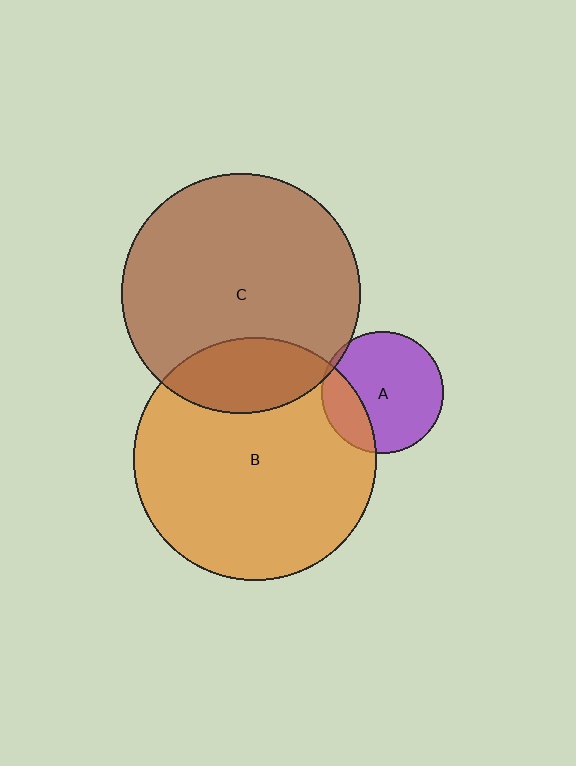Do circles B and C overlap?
Yes.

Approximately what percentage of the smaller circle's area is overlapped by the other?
Approximately 20%.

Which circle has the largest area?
Circle B (orange).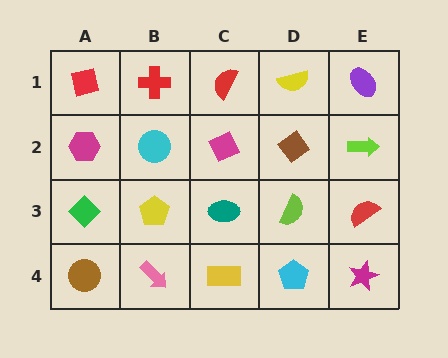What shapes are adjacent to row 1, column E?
A lime arrow (row 2, column E), a yellow semicircle (row 1, column D).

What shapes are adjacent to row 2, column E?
A purple ellipse (row 1, column E), a red semicircle (row 3, column E), a brown diamond (row 2, column D).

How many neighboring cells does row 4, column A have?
2.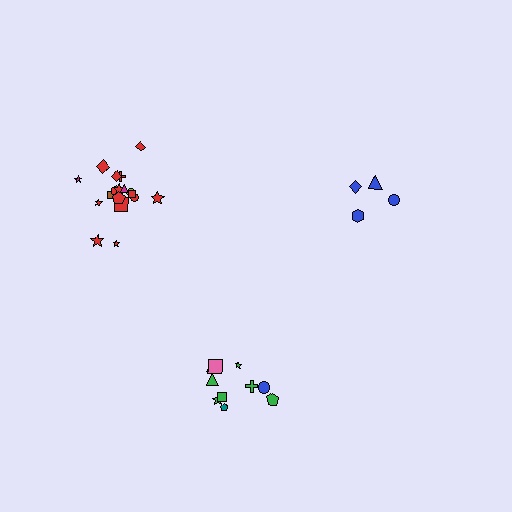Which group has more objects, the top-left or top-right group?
The top-left group.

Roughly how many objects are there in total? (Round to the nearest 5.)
Roughly 30 objects in total.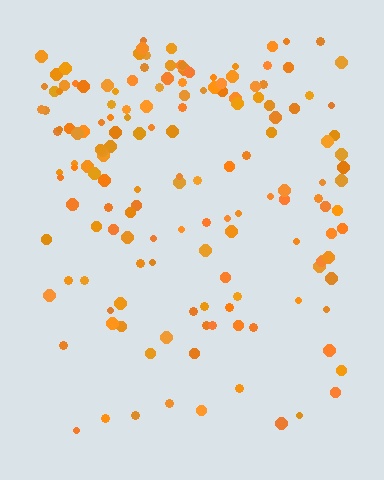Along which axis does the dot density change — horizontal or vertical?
Vertical.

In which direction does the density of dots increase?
From bottom to top, with the top side densest.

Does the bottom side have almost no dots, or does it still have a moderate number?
Still a moderate number, just noticeably fewer than the top.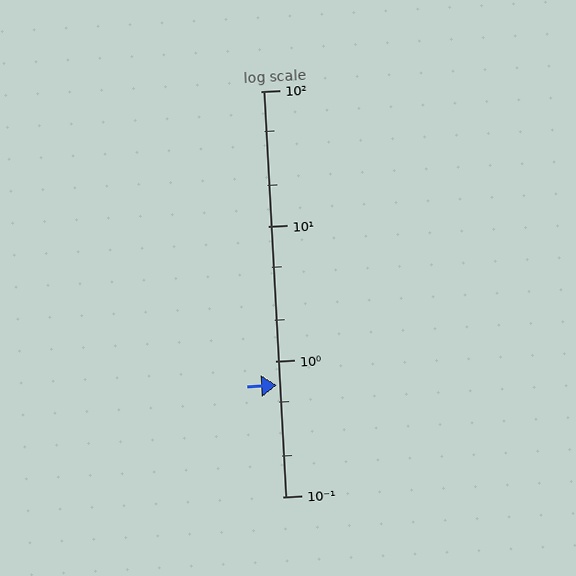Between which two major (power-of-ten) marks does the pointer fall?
The pointer is between 0.1 and 1.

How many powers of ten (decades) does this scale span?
The scale spans 3 decades, from 0.1 to 100.